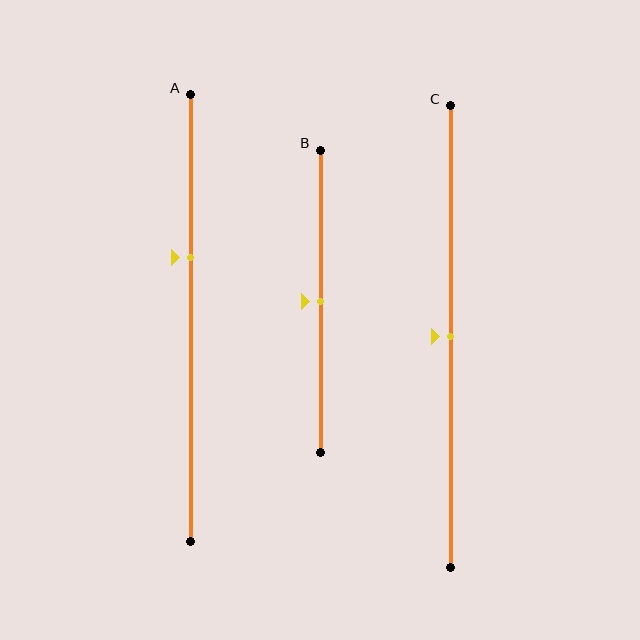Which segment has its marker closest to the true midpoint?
Segment B has its marker closest to the true midpoint.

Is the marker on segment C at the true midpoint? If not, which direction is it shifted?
Yes, the marker on segment C is at the true midpoint.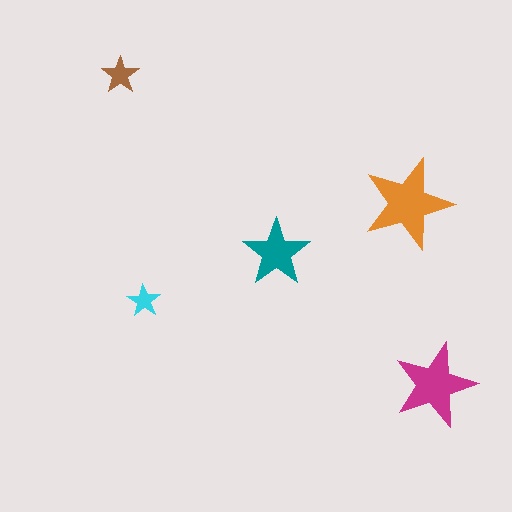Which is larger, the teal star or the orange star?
The orange one.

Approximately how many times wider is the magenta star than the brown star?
About 2.5 times wider.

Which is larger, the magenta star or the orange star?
The orange one.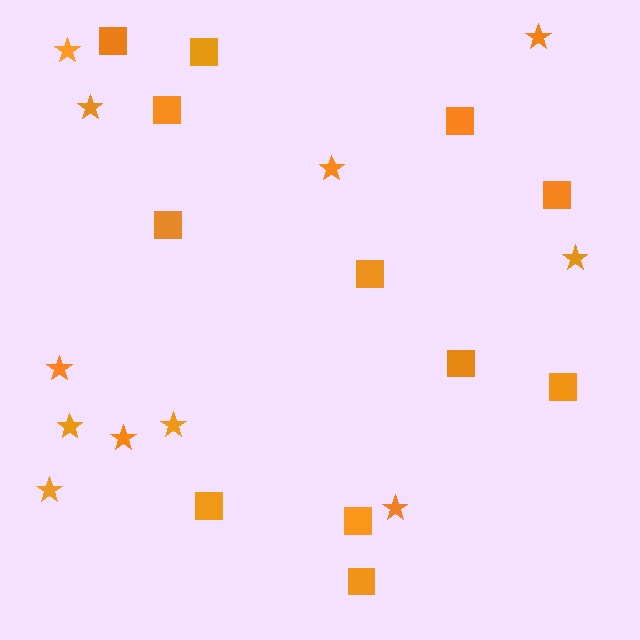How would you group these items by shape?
There are 2 groups: one group of squares (12) and one group of stars (11).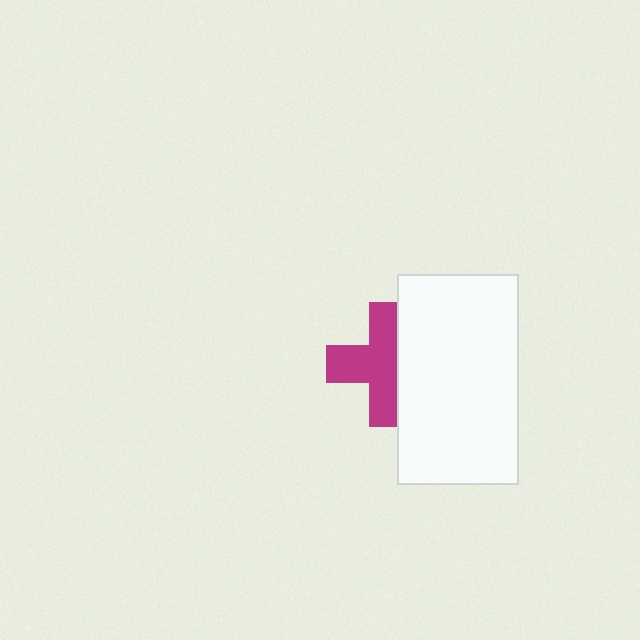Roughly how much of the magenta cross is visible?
About half of it is visible (roughly 64%).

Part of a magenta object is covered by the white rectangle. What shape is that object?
It is a cross.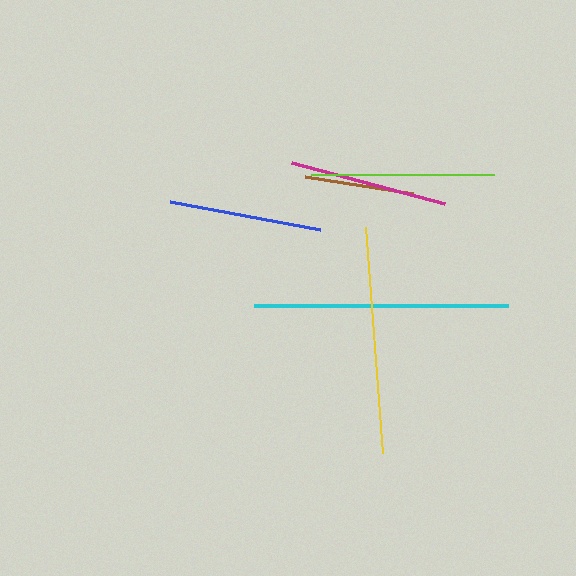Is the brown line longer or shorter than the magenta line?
The magenta line is longer than the brown line.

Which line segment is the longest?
The cyan line is the longest at approximately 255 pixels.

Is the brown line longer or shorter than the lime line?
The lime line is longer than the brown line.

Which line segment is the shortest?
The brown line is the shortest at approximately 109 pixels.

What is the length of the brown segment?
The brown segment is approximately 109 pixels long.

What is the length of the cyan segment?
The cyan segment is approximately 255 pixels long.